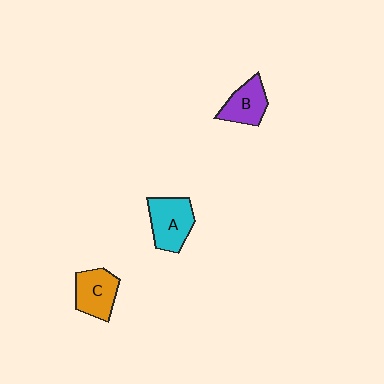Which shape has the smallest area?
Shape B (purple).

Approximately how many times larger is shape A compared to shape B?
Approximately 1.3 times.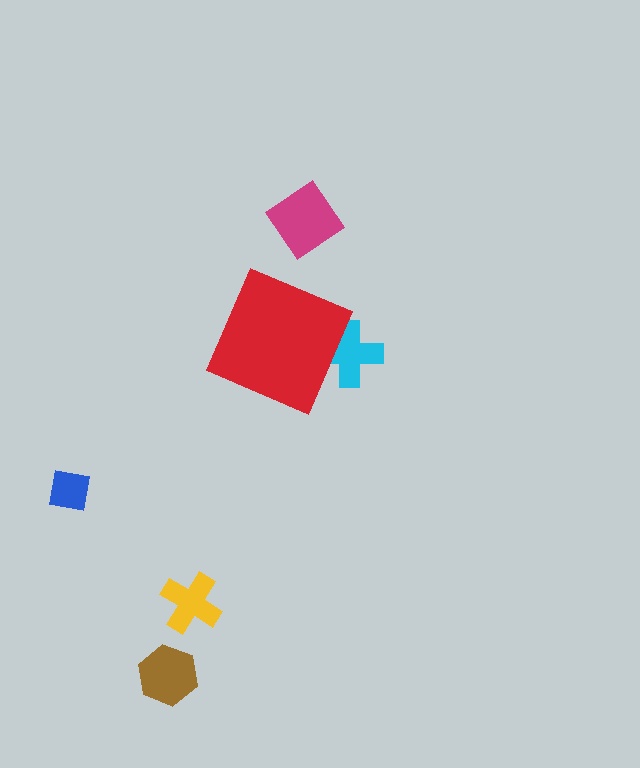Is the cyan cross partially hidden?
Yes, the cyan cross is partially hidden behind the red diamond.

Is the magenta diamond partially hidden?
No, the magenta diamond is fully visible.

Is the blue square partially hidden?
No, the blue square is fully visible.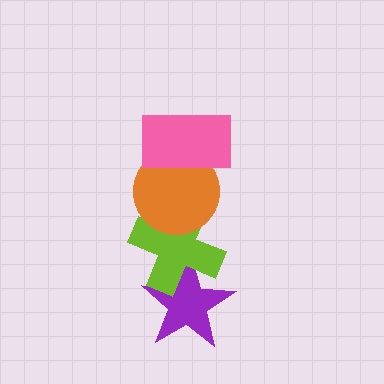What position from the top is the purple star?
The purple star is 4th from the top.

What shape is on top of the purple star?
The lime cross is on top of the purple star.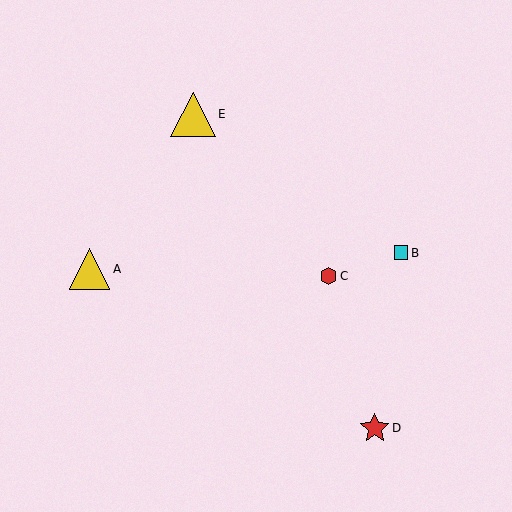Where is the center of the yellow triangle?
The center of the yellow triangle is at (89, 269).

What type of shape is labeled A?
Shape A is a yellow triangle.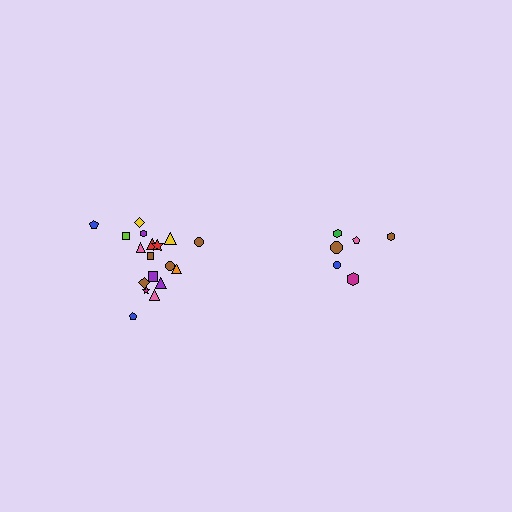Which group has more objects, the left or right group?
The left group.